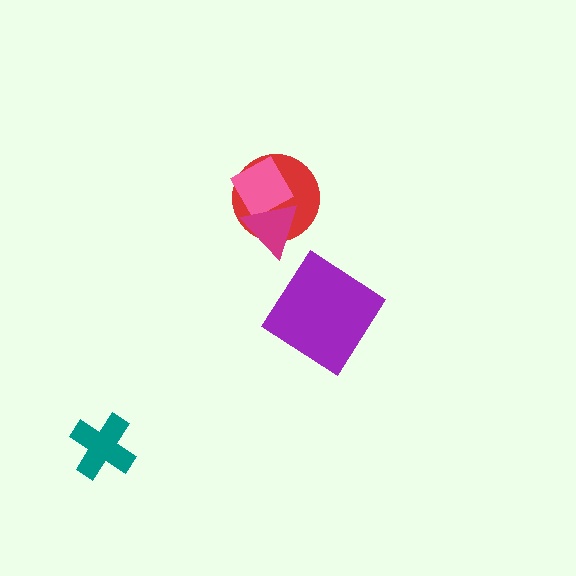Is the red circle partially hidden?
Yes, it is partially covered by another shape.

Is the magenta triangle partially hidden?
No, no other shape covers it.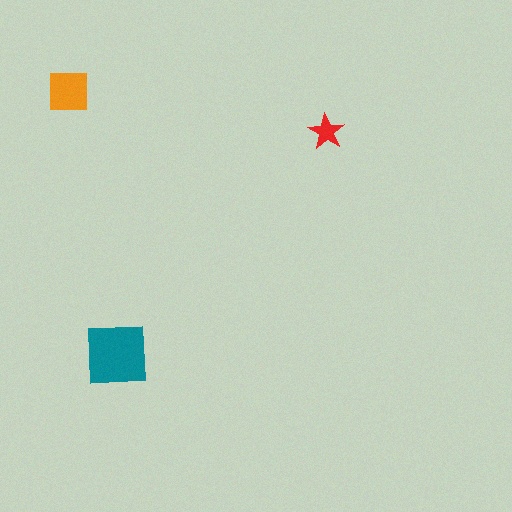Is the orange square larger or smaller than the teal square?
Smaller.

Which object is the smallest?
The red star.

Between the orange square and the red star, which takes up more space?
The orange square.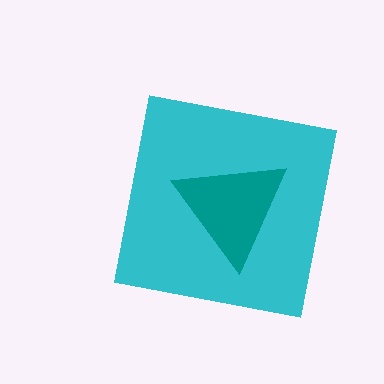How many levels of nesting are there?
2.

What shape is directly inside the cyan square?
The teal triangle.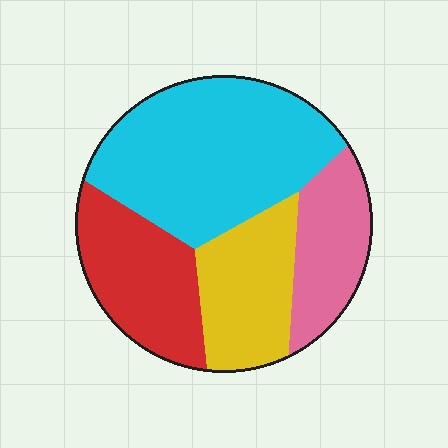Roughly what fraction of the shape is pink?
Pink covers about 15% of the shape.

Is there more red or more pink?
Red.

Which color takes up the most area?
Cyan, at roughly 40%.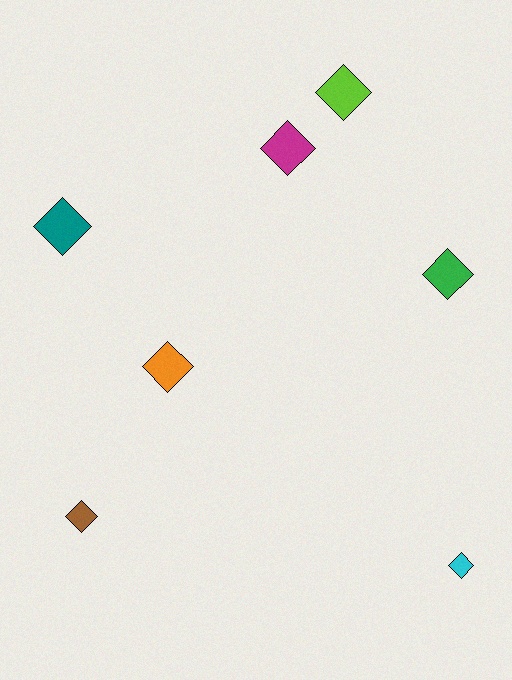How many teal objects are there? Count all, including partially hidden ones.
There is 1 teal object.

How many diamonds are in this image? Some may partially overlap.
There are 7 diamonds.